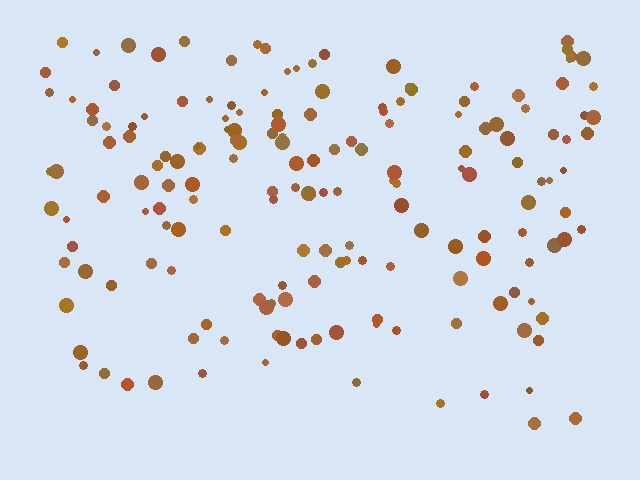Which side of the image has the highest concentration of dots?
The top.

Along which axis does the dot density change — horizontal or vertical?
Vertical.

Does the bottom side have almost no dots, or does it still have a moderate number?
Still a moderate number, just noticeably fewer than the top.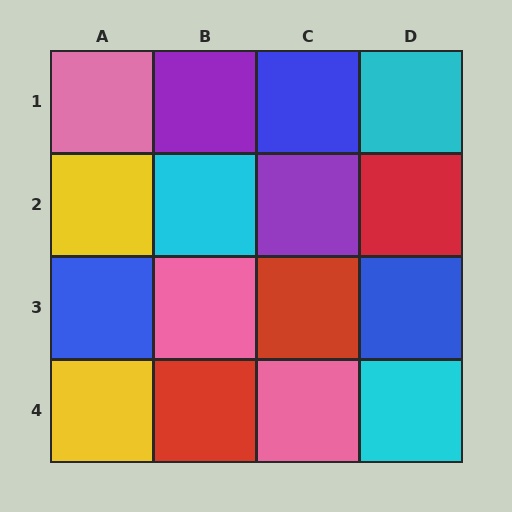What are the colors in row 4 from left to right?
Yellow, red, pink, cyan.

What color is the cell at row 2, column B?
Cyan.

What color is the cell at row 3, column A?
Blue.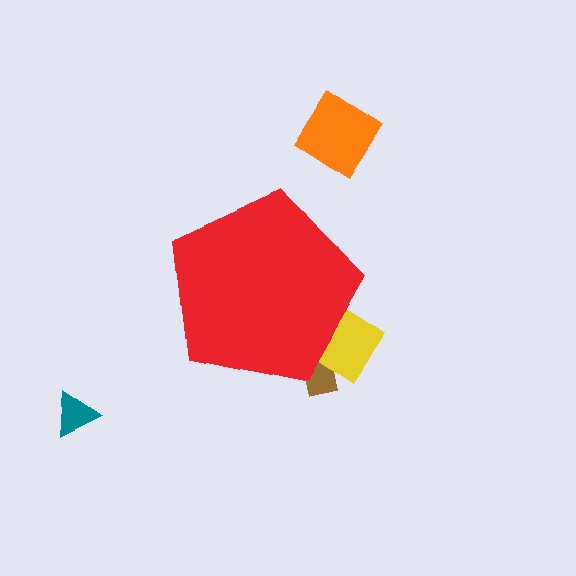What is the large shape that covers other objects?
A red pentagon.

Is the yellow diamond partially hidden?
Yes, the yellow diamond is partially hidden behind the red pentagon.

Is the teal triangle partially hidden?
No, the teal triangle is fully visible.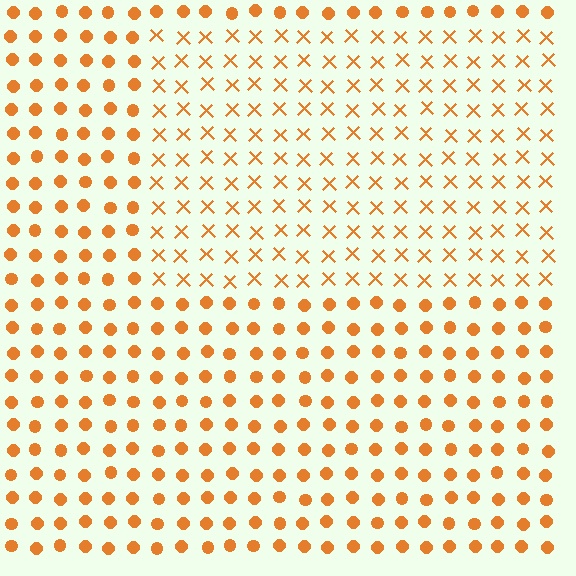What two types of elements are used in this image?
The image uses X marks inside the rectangle region and circles outside it.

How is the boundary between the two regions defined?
The boundary is defined by a change in element shape: X marks inside vs. circles outside. All elements share the same color and spacing.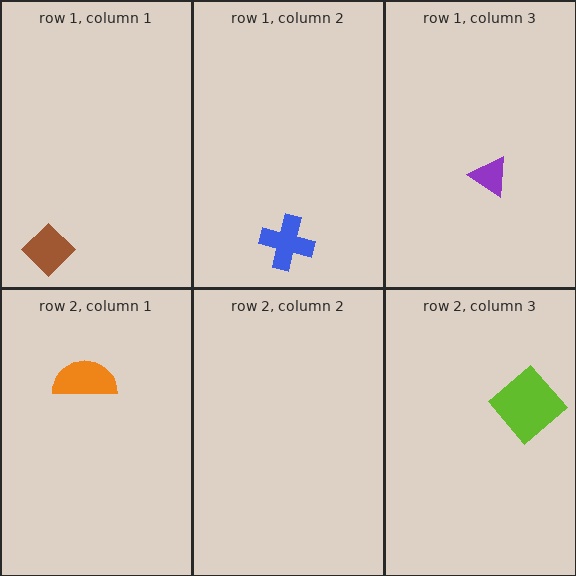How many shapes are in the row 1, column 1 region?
1.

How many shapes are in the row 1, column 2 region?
1.